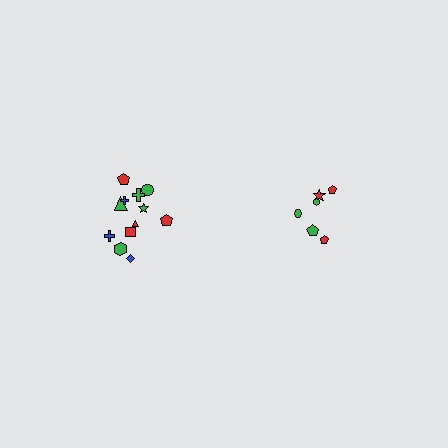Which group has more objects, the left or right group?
The left group.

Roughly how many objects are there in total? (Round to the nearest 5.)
Roughly 20 objects in total.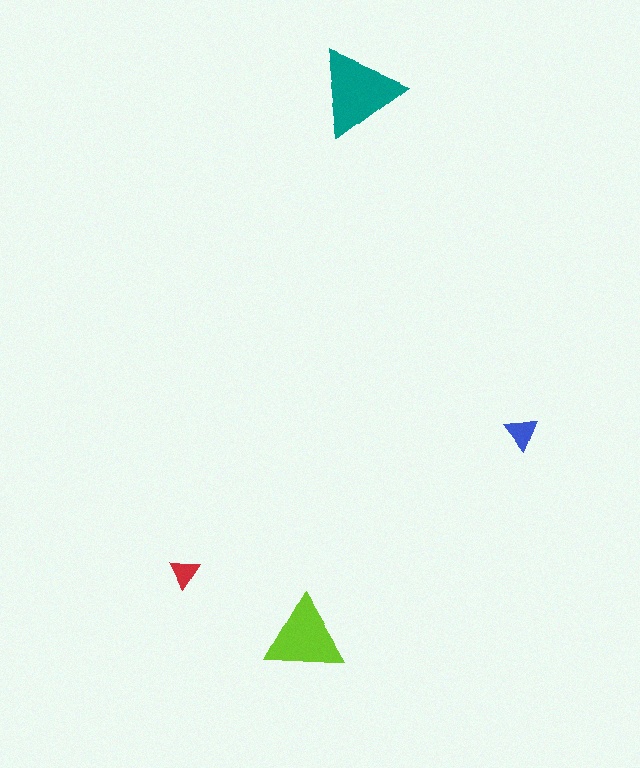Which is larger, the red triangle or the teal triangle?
The teal one.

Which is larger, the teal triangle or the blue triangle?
The teal one.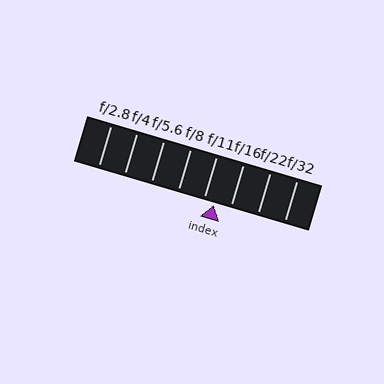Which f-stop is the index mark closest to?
The index mark is closest to f/11.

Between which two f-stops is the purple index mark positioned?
The index mark is between f/11 and f/16.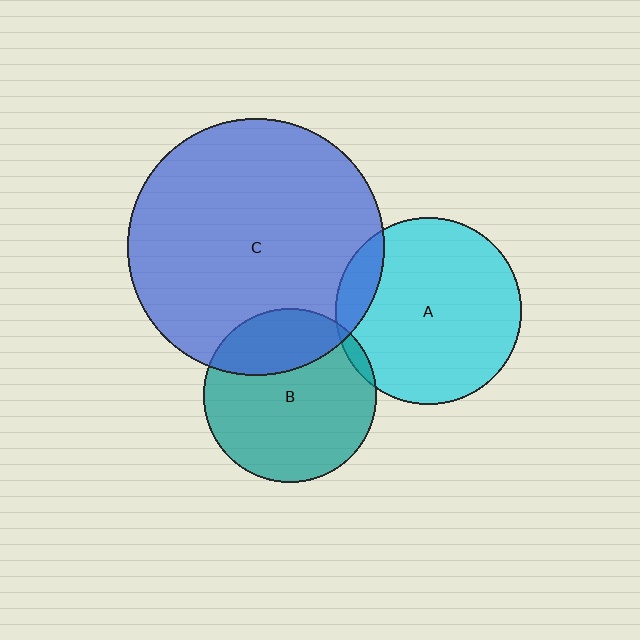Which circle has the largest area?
Circle C (blue).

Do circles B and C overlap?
Yes.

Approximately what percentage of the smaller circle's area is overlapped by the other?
Approximately 25%.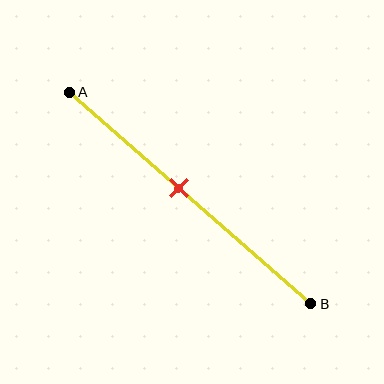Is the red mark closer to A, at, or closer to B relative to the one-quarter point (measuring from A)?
The red mark is closer to point B than the one-quarter point of segment AB.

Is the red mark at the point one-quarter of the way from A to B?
No, the mark is at about 45% from A, not at the 25% one-quarter point.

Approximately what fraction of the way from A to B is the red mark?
The red mark is approximately 45% of the way from A to B.